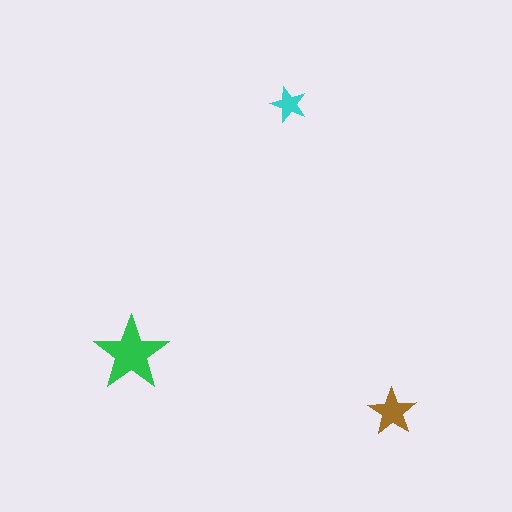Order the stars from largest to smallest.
the green one, the brown one, the cyan one.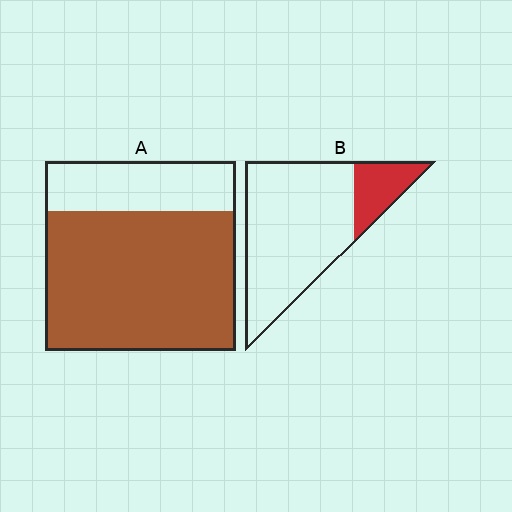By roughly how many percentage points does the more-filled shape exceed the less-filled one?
By roughly 55 percentage points (A over B).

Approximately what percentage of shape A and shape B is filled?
A is approximately 75% and B is approximately 20%.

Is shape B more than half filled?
No.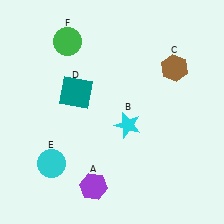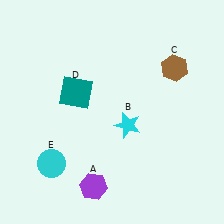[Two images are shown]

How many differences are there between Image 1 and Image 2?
There is 1 difference between the two images.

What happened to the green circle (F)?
The green circle (F) was removed in Image 2. It was in the top-left area of Image 1.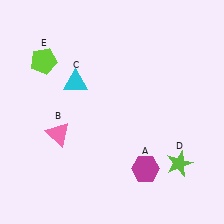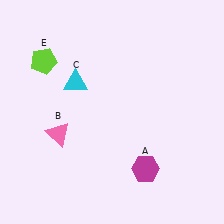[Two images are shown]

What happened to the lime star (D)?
The lime star (D) was removed in Image 2. It was in the bottom-right area of Image 1.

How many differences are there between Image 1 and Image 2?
There is 1 difference between the two images.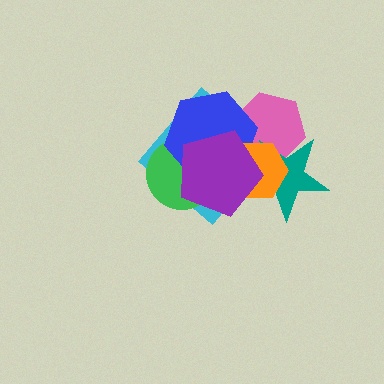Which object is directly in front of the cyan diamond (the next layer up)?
The pink hexagon is directly in front of the cyan diamond.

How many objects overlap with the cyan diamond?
6 objects overlap with the cyan diamond.